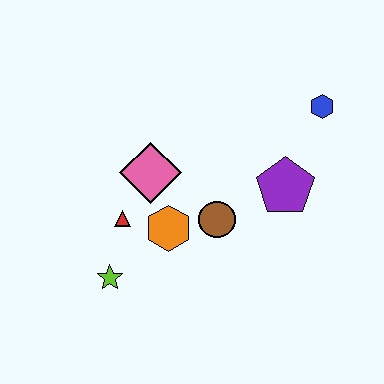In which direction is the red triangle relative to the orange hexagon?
The red triangle is to the left of the orange hexagon.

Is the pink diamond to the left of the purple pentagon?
Yes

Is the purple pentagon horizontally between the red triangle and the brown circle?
No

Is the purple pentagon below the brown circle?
No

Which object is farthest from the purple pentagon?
The lime star is farthest from the purple pentagon.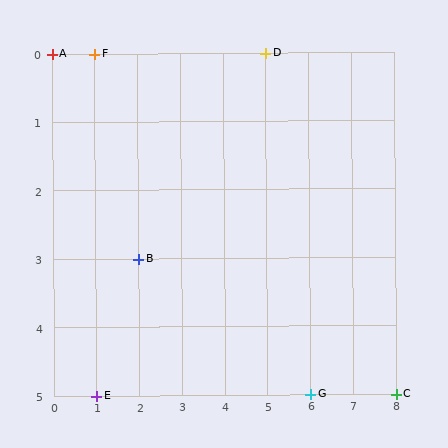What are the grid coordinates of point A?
Point A is at grid coordinates (0, 0).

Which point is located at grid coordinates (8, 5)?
Point C is at (8, 5).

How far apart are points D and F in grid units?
Points D and F are 4 columns apart.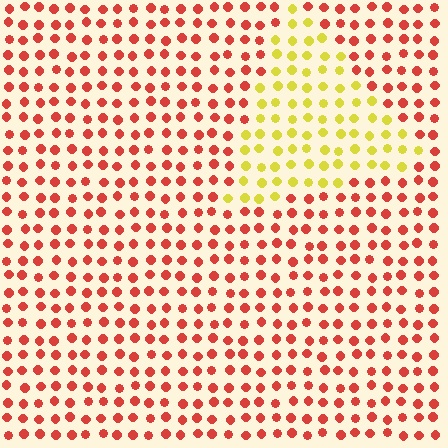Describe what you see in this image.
The image is filled with small red elements in a uniform arrangement. A triangle-shaped region is visible where the elements are tinted to a slightly different hue, forming a subtle color boundary.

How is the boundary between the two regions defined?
The boundary is defined purely by a slight shift in hue (about 59 degrees). Spacing, size, and orientation are identical on both sides.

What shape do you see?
I see a triangle.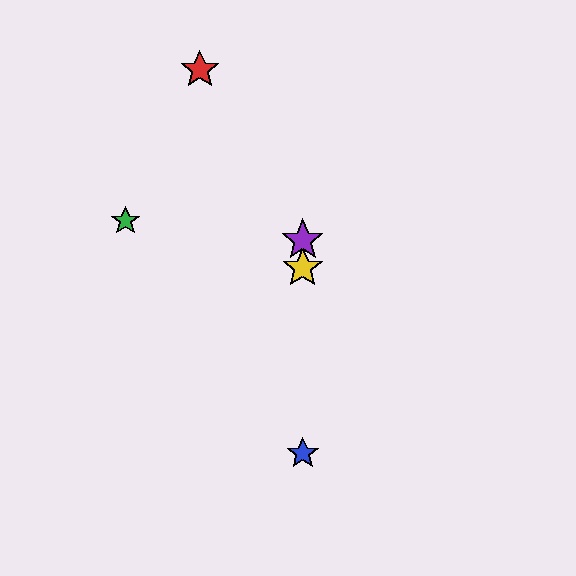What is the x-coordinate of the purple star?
The purple star is at x≈303.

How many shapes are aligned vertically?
3 shapes (the blue star, the yellow star, the purple star) are aligned vertically.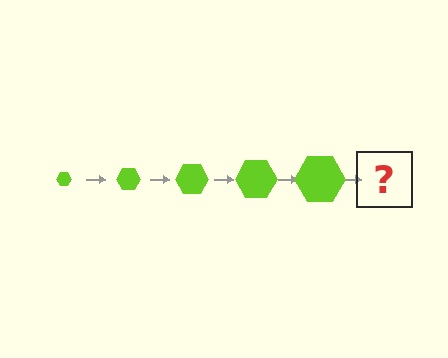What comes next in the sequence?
The next element should be a lime hexagon, larger than the previous one.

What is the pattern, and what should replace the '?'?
The pattern is that the hexagon gets progressively larger each step. The '?' should be a lime hexagon, larger than the previous one.